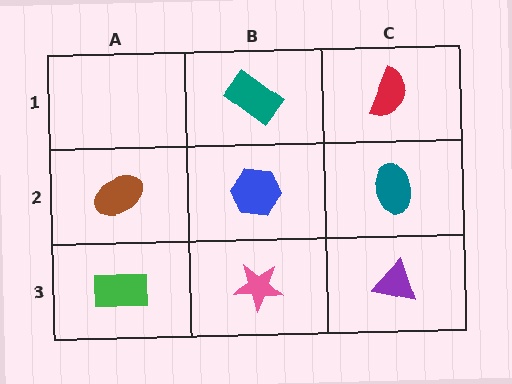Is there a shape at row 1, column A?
No, that cell is empty.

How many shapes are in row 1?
2 shapes.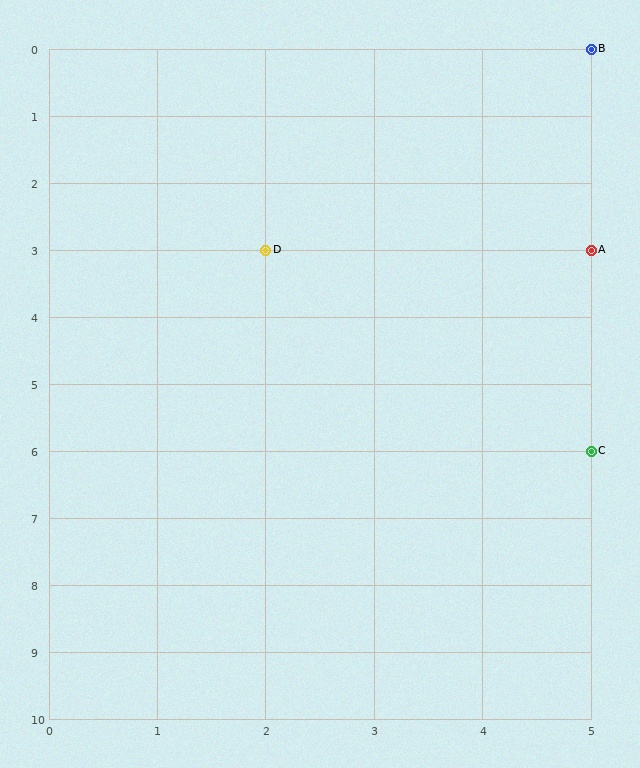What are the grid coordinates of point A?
Point A is at grid coordinates (5, 3).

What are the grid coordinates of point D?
Point D is at grid coordinates (2, 3).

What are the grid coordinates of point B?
Point B is at grid coordinates (5, 0).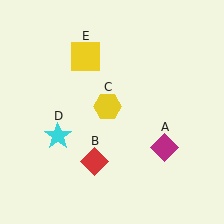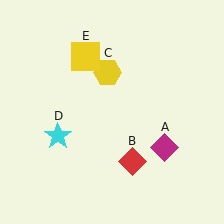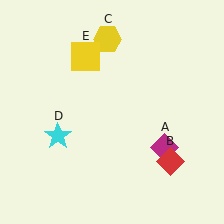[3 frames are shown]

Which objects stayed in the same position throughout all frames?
Magenta diamond (object A) and cyan star (object D) and yellow square (object E) remained stationary.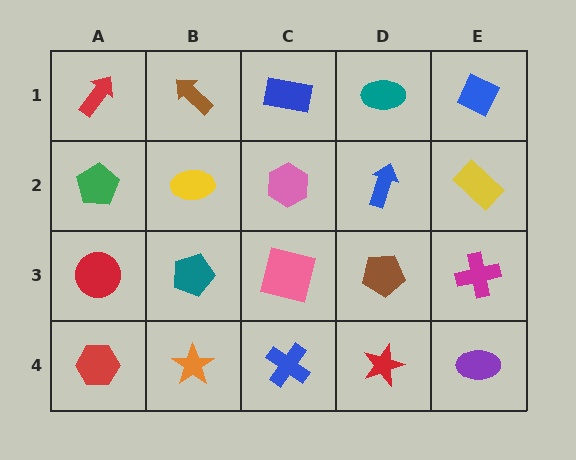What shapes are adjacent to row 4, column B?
A teal pentagon (row 3, column B), a red hexagon (row 4, column A), a blue cross (row 4, column C).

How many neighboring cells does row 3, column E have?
3.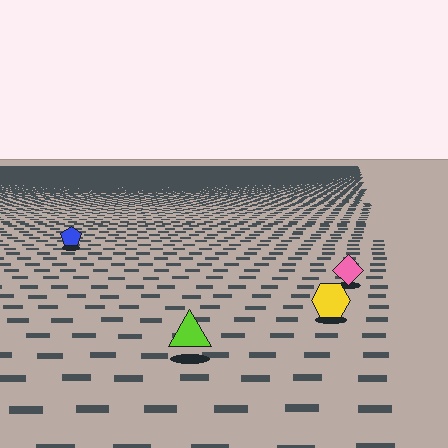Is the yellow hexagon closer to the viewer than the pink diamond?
Yes. The yellow hexagon is closer — you can tell from the texture gradient: the ground texture is coarser near it.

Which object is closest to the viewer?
The lime triangle is closest. The texture marks near it are larger and more spread out.